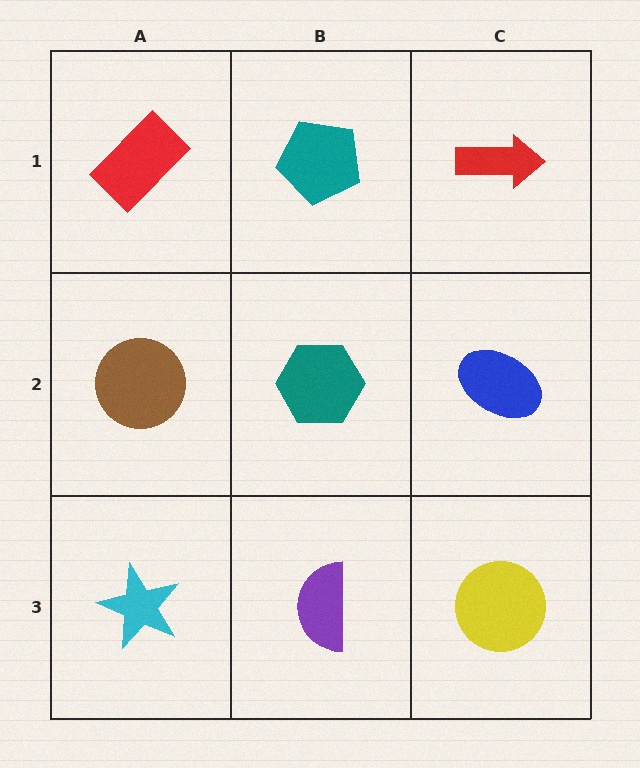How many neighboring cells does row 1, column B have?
3.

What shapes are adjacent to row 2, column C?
A red arrow (row 1, column C), a yellow circle (row 3, column C), a teal hexagon (row 2, column B).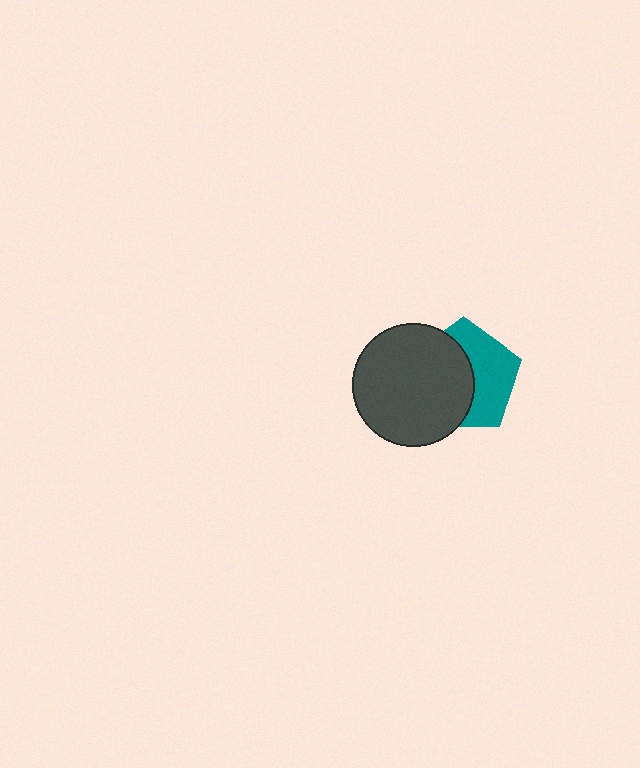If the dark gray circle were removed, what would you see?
You would see the complete teal pentagon.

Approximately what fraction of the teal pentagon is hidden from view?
Roughly 52% of the teal pentagon is hidden behind the dark gray circle.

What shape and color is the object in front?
The object in front is a dark gray circle.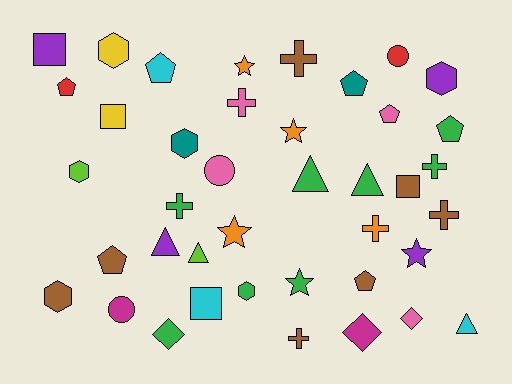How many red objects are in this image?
There are 2 red objects.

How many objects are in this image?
There are 40 objects.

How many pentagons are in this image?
There are 7 pentagons.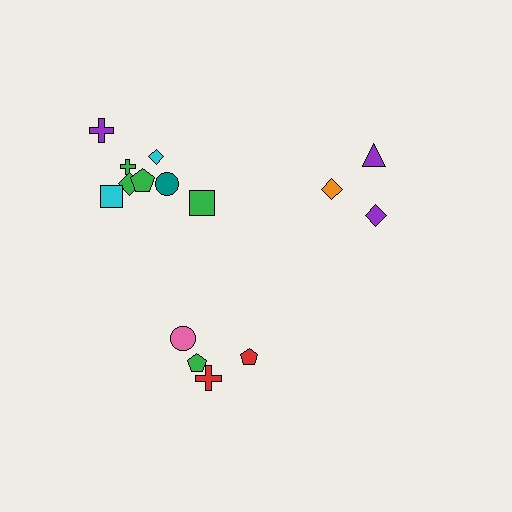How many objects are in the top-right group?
There are 3 objects.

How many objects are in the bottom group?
There are 4 objects.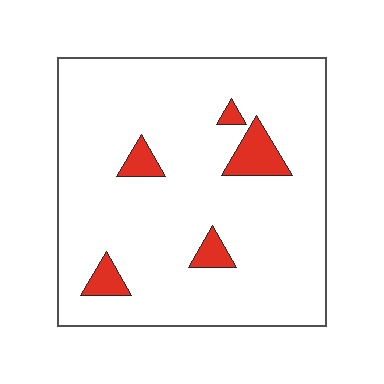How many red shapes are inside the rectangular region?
5.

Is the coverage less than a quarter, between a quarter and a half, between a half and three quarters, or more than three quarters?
Less than a quarter.